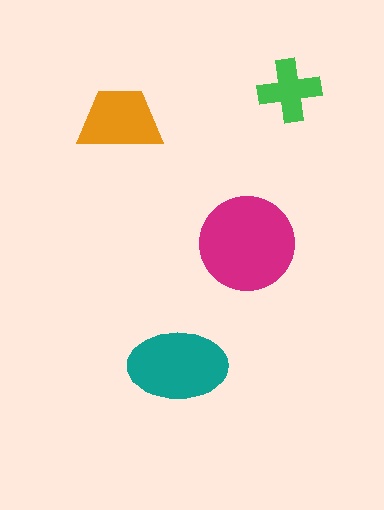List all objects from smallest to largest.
The green cross, the orange trapezoid, the teal ellipse, the magenta circle.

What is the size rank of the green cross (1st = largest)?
4th.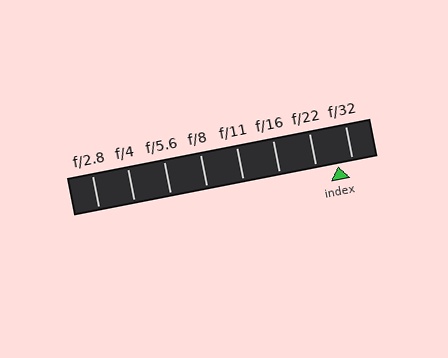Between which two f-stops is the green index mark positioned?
The index mark is between f/22 and f/32.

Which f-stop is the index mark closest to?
The index mark is closest to f/32.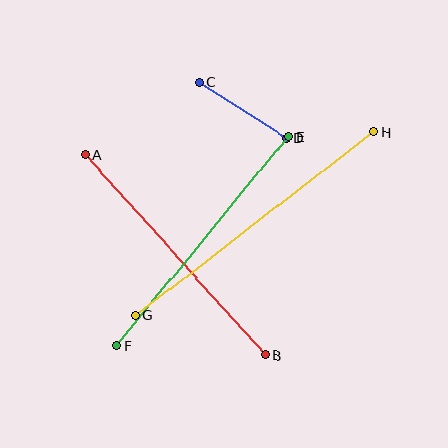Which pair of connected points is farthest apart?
Points G and H are farthest apart.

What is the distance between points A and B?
The distance is approximately 270 pixels.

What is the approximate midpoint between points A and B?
The midpoint is at approximately (175, 255) pixels.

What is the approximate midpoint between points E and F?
The midpoint is at approximately (202, 241) pixels.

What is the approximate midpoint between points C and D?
The midpoint is at approximately (243, 110) pixels.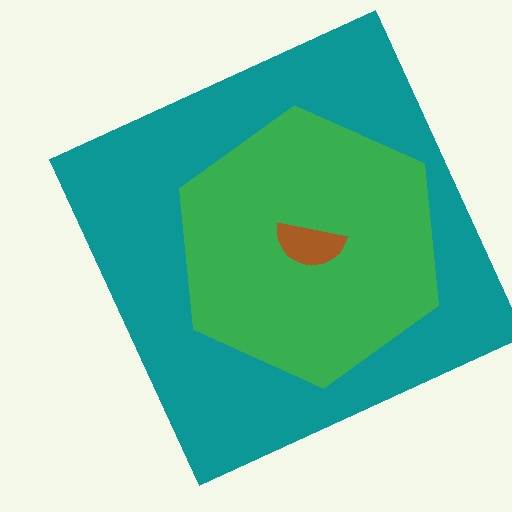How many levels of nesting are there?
3.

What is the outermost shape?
The teal square.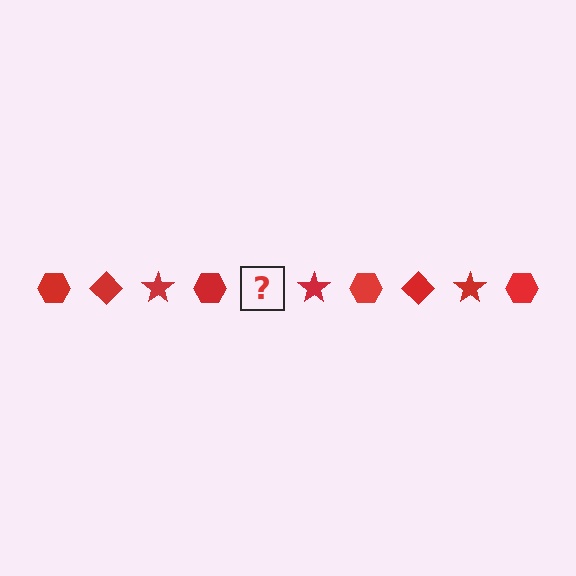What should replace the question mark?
The question mark should be replaced with a red diamond.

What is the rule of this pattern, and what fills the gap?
The rule is that the pattern cycles through hexagon, diamond, star shapes in red. The gap should be filled with a red diamond.